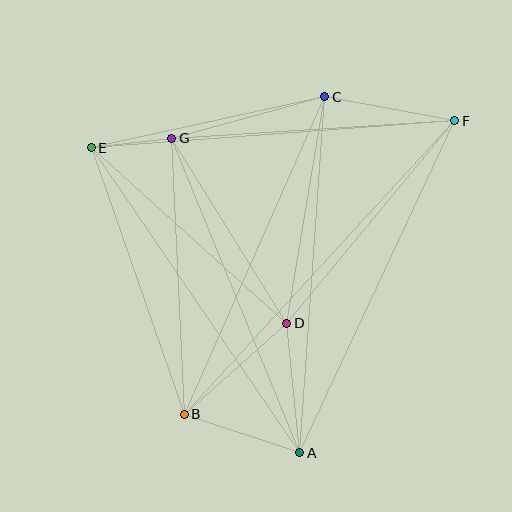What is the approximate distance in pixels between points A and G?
The distance between A and G is approximately 340 pixels.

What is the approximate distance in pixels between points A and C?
The distance between A and C is approximately 357 pixels.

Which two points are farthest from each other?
Points B and F are farthest from each other.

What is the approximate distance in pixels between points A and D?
The distance between A and D is approximately 130 pixels.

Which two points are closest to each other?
Points E and G are closest to each other.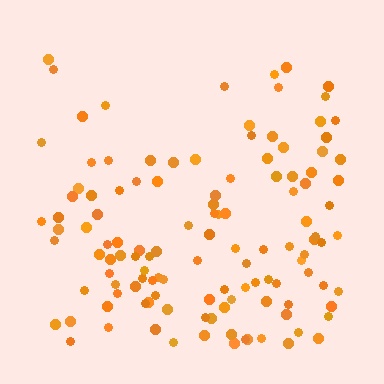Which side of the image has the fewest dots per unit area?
The top.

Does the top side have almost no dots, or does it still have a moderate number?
Still a moderate number, just noticeably fewer than the bottom.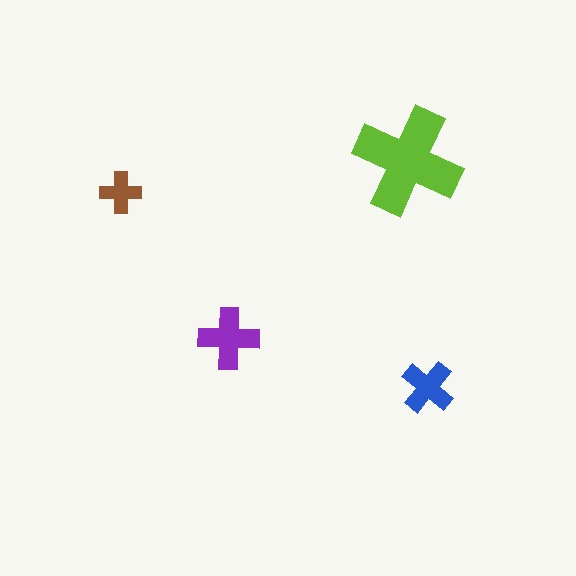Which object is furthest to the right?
The blue cross is rightmost.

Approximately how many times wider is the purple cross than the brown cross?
About 1.5 times wider.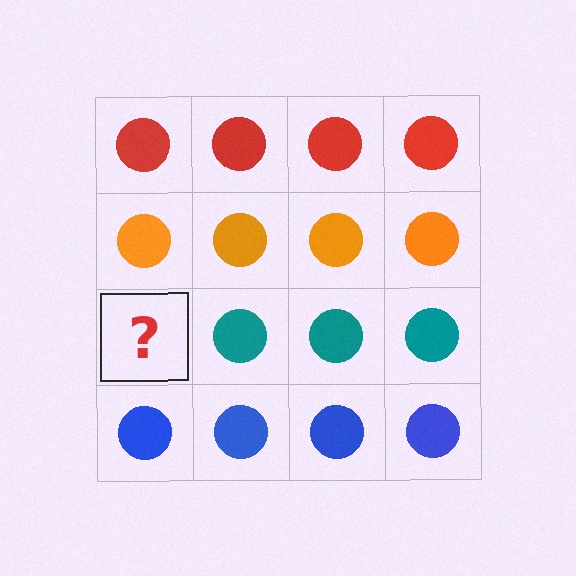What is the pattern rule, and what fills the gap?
The rule is that each row has a consistent color. The gap should be filled with a teal circle.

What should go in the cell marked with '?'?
The missing cell should contain a teal circle.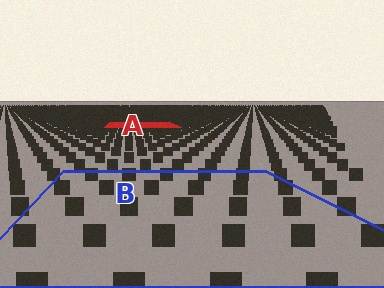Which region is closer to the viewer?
Region B is closer. The texture elements there are larger and more spread out.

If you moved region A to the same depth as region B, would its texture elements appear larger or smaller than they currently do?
They would appear larger. At a closer depth, the same texture elements are projected at a bigger on-screen size.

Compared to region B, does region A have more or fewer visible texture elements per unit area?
Region A has more texture elements per unit area — they are packed more densely because it is farther away.